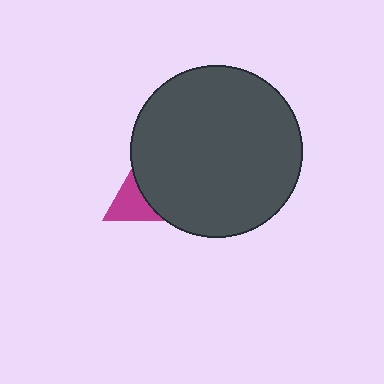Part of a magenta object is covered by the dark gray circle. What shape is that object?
It is a triangle.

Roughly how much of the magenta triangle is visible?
A small part of it is visible (roughly 32%).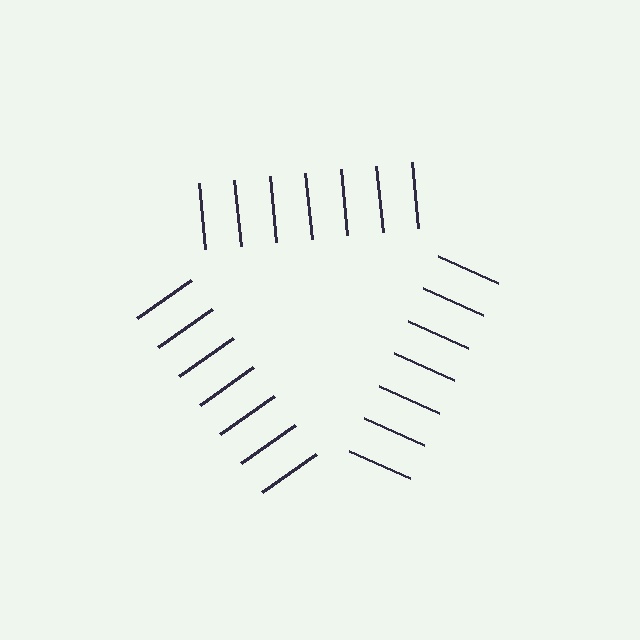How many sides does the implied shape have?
3 sides — the line-ends trace a triangle.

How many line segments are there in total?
21 — 7 along each of the 3 edges.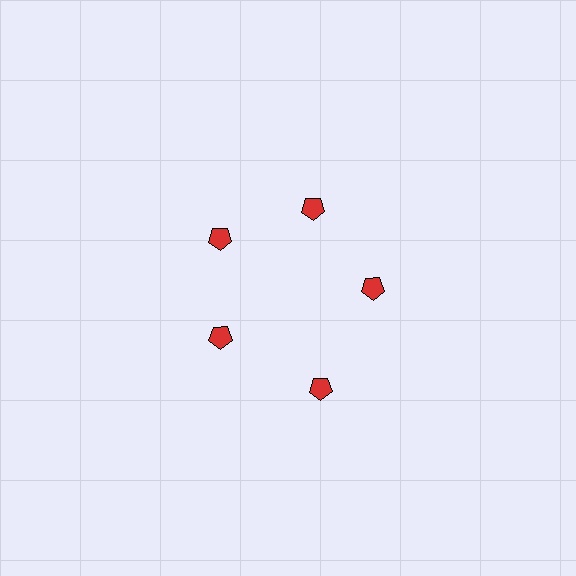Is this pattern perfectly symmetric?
No. The 5 red pentagons are arranged in a ring, but one element near the 5 o'clock position is pushed outward from the center, breaking the 5-fold rotational symmetry.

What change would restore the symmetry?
The symmetry would be restored by moving it inward, back onto the ring so that all 5 pentagons sit at equal angles and equal distance from the center.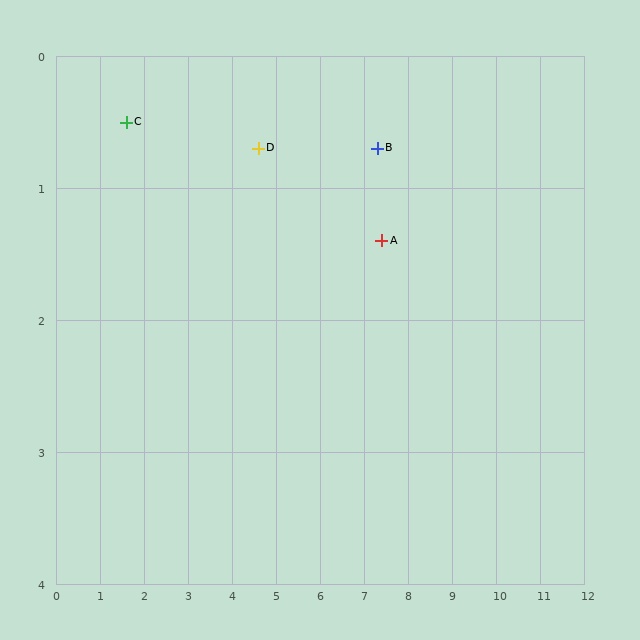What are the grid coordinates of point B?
Point B is at approximately (7.3, 0.7).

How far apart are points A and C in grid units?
Points A and C are about 5.9 grid units apart.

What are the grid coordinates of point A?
Point A is at approximately (7.4, 1.4).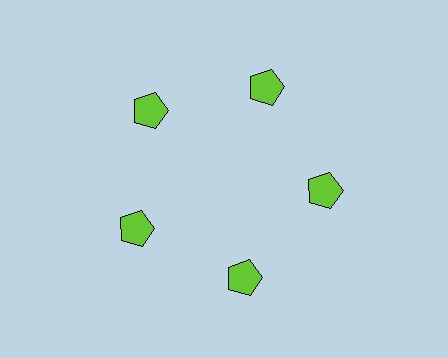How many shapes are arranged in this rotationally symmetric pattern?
There are 5 shapes, arranged in 5 groups of 1.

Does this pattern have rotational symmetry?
Yes, this pattern has 5-fold rotational symmetry. It looks the same after rotating 72 degrees around the center.